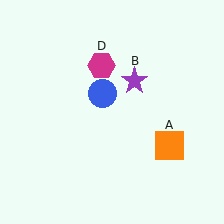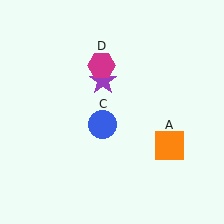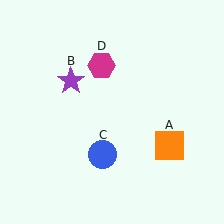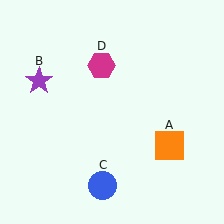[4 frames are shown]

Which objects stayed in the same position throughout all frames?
Orange square (object A) and magenta hexagon (object D) remained stationary.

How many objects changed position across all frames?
2 objects changed position: purple star (object B), blue circle (object C).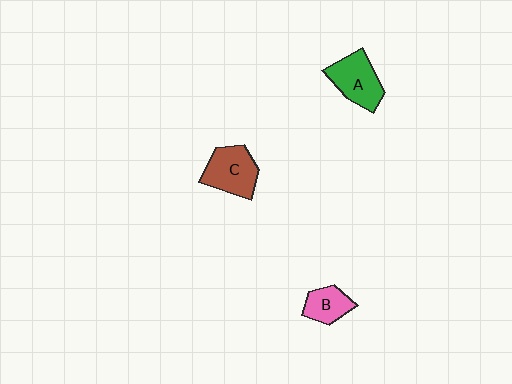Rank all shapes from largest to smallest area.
From largest to smallest: C (brown), A (green), B (pink).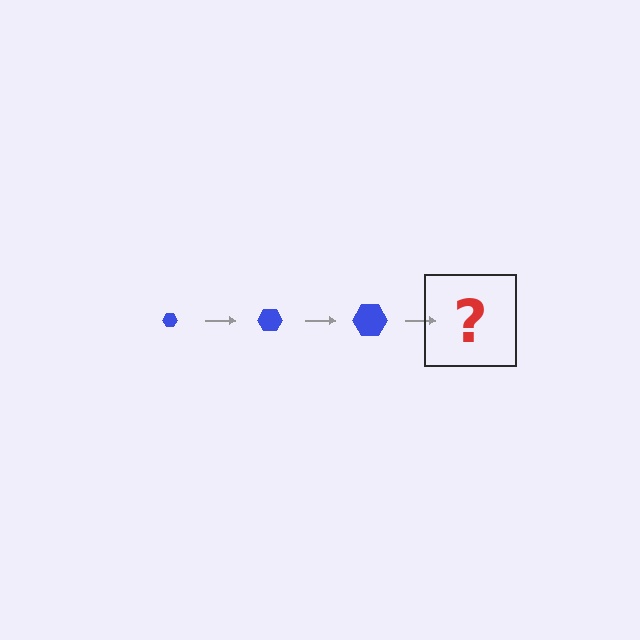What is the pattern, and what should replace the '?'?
The pattern is that the hexagon gets progressively larger each step. The '?' should be a blue hexagon, larger than the previous one.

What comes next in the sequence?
The next element should be a blue hexagon, larger than the previous one.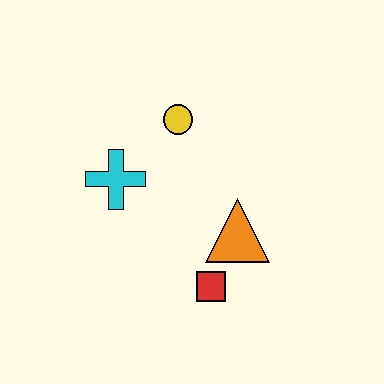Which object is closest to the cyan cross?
The yellow circle is closest to the cyan cross.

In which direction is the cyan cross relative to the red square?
The cyan cross is above the red square.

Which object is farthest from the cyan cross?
The red square is farthest from the cyan cross.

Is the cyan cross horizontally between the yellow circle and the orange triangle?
No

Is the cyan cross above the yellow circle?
No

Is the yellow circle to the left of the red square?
Yes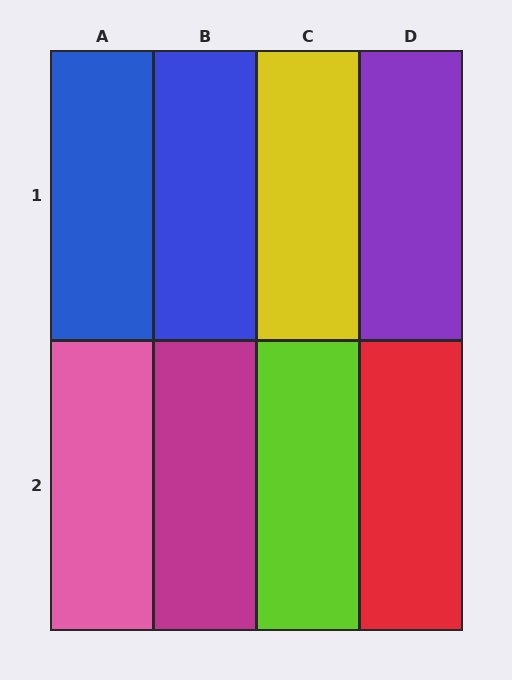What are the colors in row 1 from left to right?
Blue, blue, yellow, purple.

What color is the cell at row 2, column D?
Red.